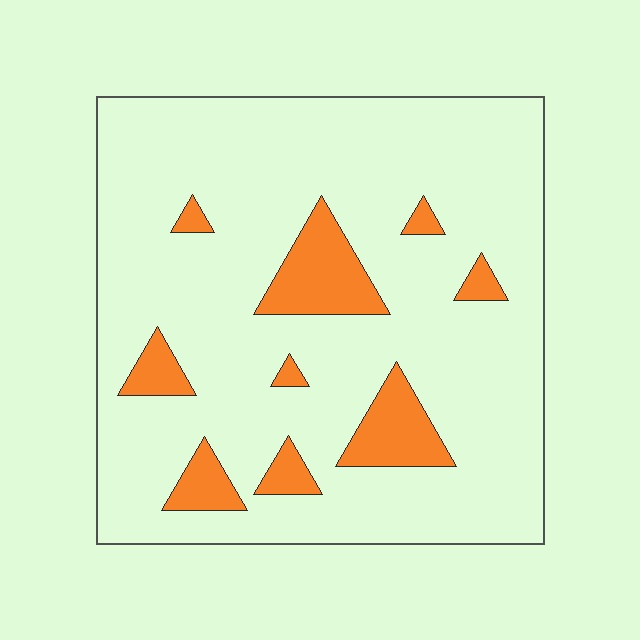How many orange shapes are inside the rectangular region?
9.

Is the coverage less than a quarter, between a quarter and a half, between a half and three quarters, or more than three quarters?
Less than a quarter.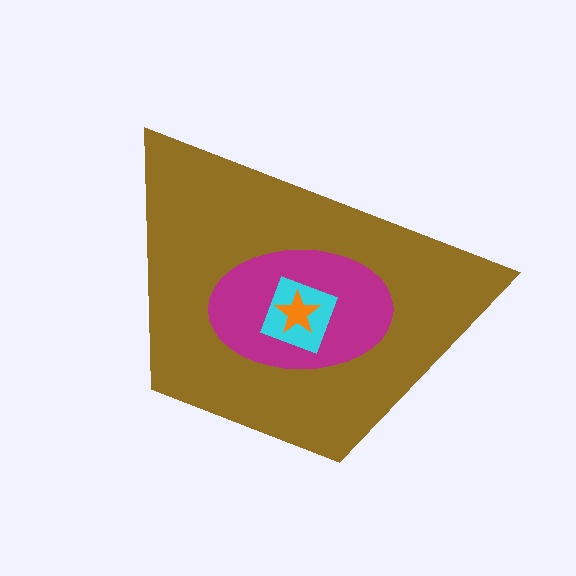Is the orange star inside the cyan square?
Yes.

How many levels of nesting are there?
4.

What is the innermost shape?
The orange star.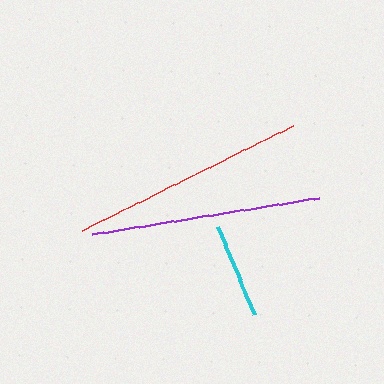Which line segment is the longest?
The red line is the longest at approximately 236 pixels.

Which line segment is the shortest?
The cyan line is the shortest at approximately 96 pixels.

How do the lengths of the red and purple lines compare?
The red and purple lines are approximately the same length.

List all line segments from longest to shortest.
From longest to shortest: red, purple, cyan.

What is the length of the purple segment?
The purple segment is approximately 230 pixels long.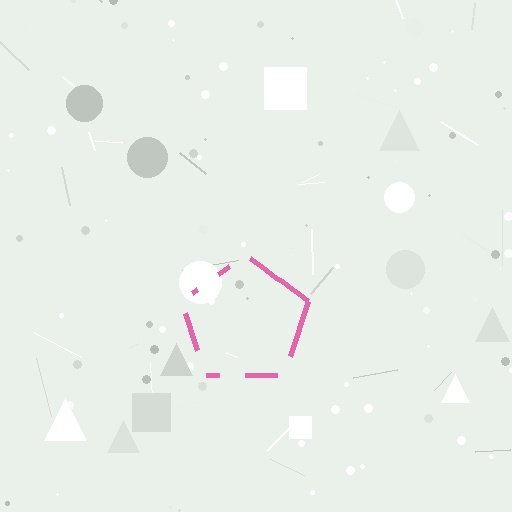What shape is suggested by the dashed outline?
The dashed outline suggests a pentagon.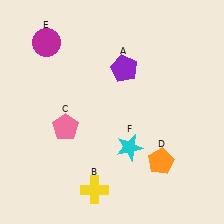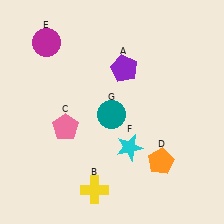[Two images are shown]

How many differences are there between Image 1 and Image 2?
There is 1 difference between the two images.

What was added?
A teal circle (G) was added in Image 2.